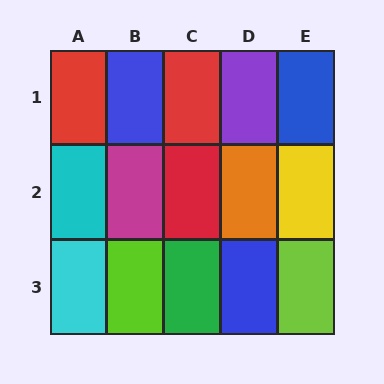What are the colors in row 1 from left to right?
Red, blue, red, purple, blue.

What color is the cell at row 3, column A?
Cyan.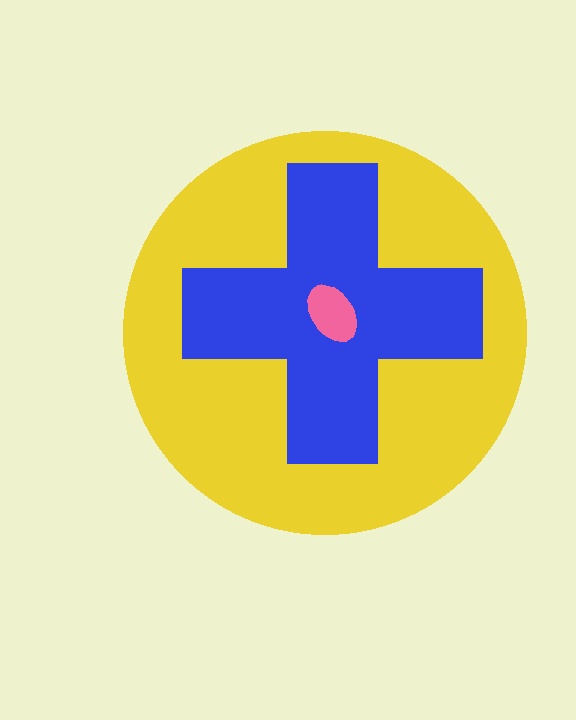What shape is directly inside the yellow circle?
The blue cross.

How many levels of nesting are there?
3.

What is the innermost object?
The pink ellipse.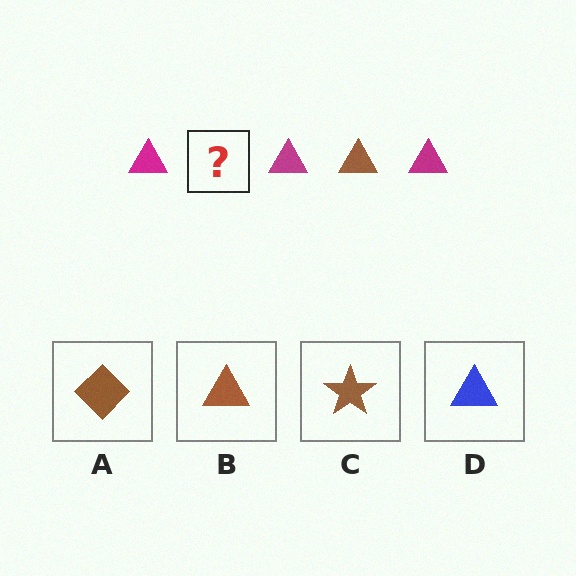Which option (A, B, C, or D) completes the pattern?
B.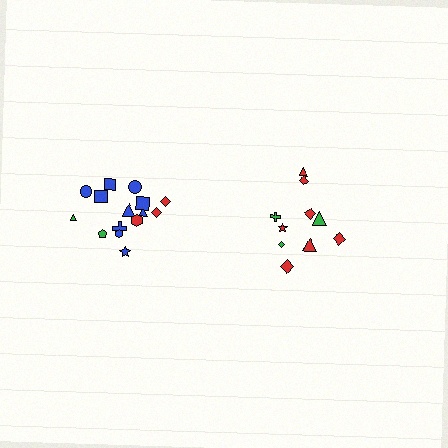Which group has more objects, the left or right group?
The left group.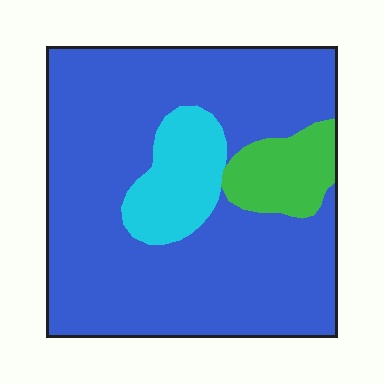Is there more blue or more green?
Blue.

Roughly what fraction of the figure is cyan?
Cyan covers roughly 10% of the figure.